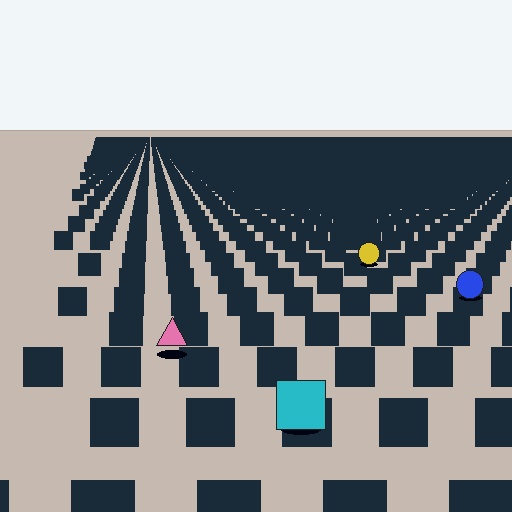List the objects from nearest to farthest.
From nearest to farthest: the cyan square, the pink triangle, the blue circle, the yellow circle.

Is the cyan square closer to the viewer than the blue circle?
Yes. The cyan square is closer — you can tell from the texture gradient: the ground texture is coarser near it.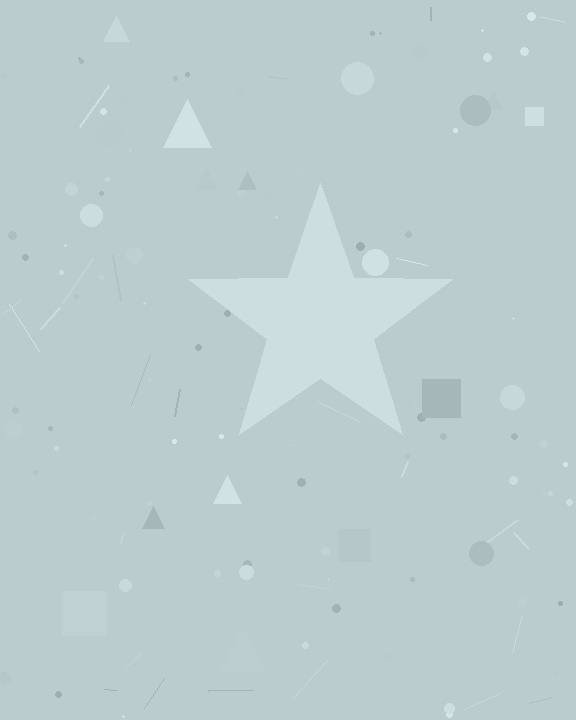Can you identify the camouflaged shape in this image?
The camouflaged shape is a star.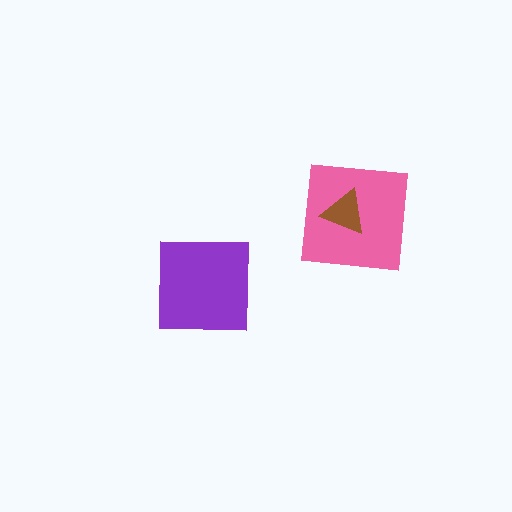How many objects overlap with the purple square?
0 objects overlap with the purple square.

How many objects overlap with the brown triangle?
1 object overlaps with the brown triangle.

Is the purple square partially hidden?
No, no other shape covers it.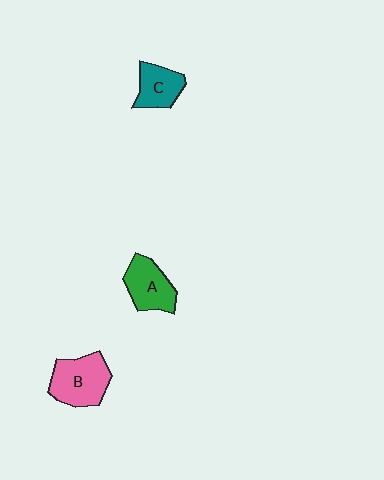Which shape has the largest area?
Shape B (pink).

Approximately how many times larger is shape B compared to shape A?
Approximately 1.2 times.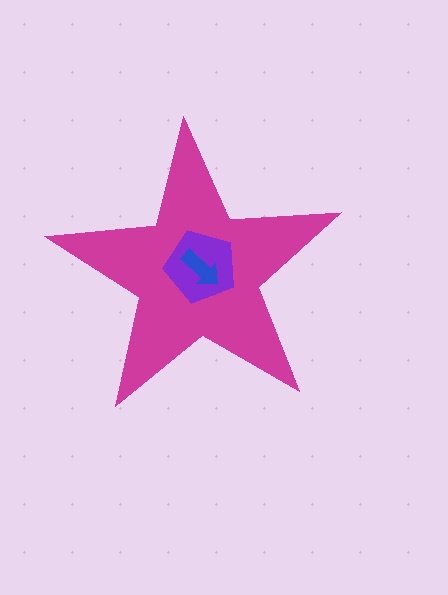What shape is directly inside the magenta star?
The purple pentagon.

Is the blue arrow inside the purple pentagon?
Yes.